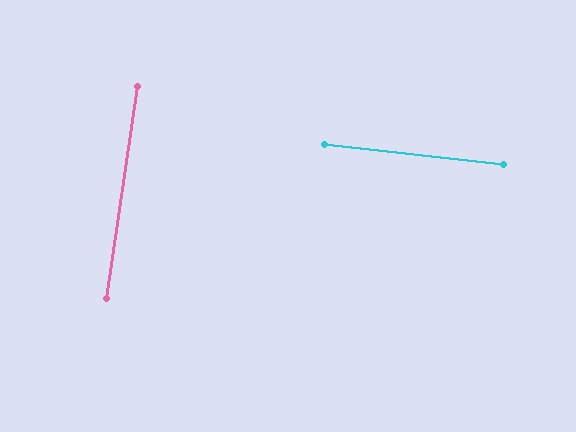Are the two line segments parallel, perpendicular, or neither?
Perpendicular — they meet at approximately 88°.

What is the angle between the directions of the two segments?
Approximately 88 degrees.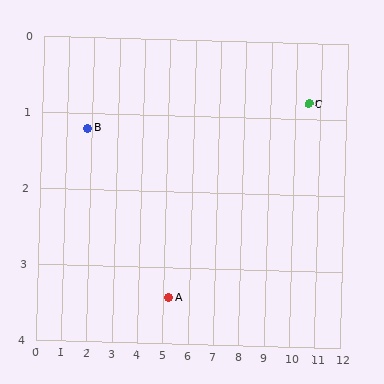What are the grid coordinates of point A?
Point A is at approximately (5.2, 3.4).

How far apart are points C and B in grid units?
Points C and B are about 8.7 grid units apart.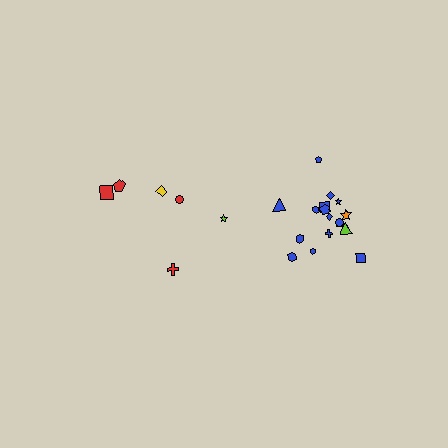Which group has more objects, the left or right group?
The right group.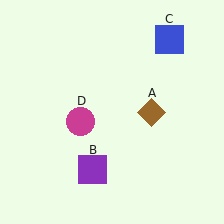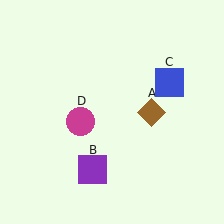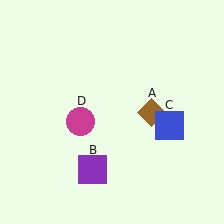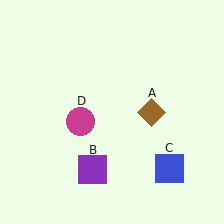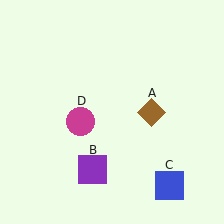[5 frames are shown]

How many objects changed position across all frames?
1 object changed position: blue square (object C).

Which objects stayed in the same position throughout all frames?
Brown diamond (object A) and purple square (object B) and magenta circle (object D) remained stationary.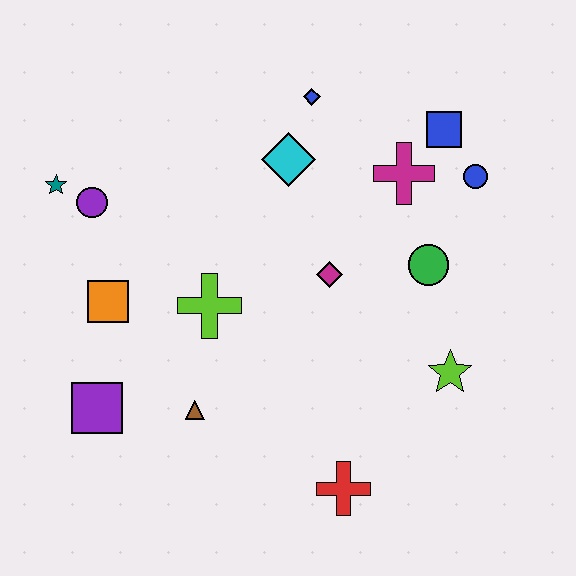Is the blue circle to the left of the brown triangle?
No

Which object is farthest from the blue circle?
The purple square is farthest from the blue circle.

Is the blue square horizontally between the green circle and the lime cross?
No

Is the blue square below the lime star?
No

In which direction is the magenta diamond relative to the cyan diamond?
The magenta diamond is below the cyan diamond.